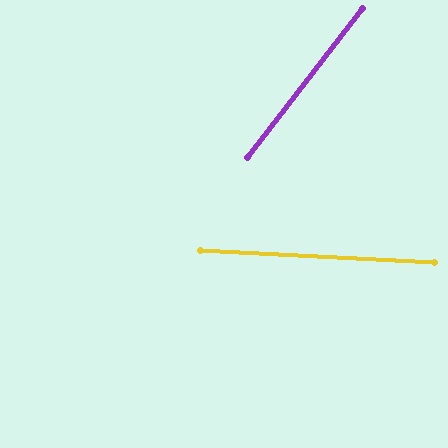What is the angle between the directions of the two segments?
Approximately 55 degrees.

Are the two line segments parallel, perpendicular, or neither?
Neither parallel nor perpendicular — they differ by about 55°.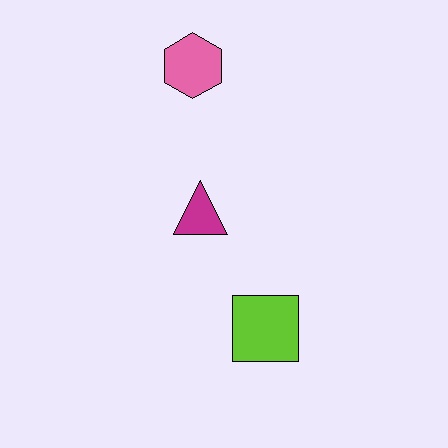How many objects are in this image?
There are 3 objects.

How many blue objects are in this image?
There are no blue objects.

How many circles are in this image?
There are no circles.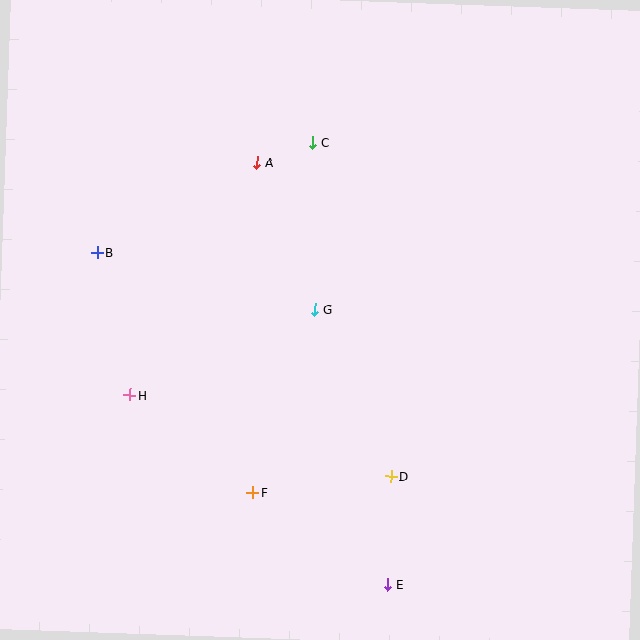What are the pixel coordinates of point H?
Point H is at (130, 395).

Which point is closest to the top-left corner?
Point B is closest to the top-left corner.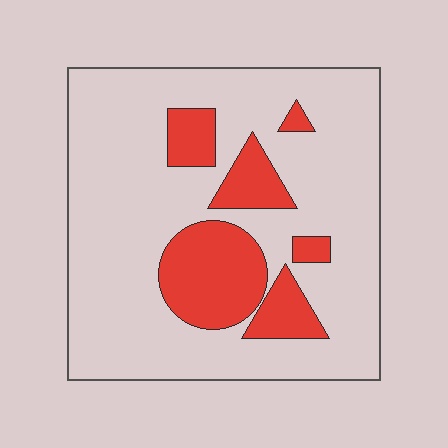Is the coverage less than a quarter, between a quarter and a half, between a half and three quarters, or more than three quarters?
Less than a quarter.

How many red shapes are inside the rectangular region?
6.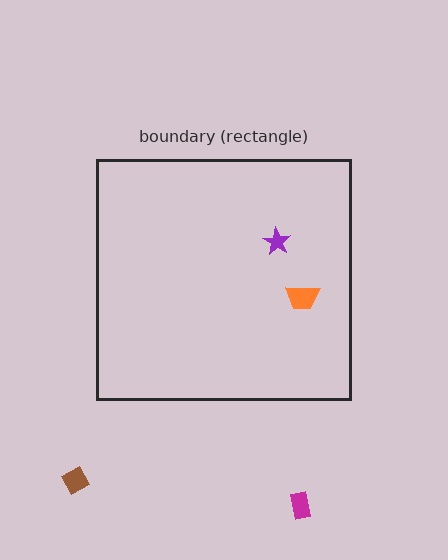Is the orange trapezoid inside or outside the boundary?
Inside.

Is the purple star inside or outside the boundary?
Inside.